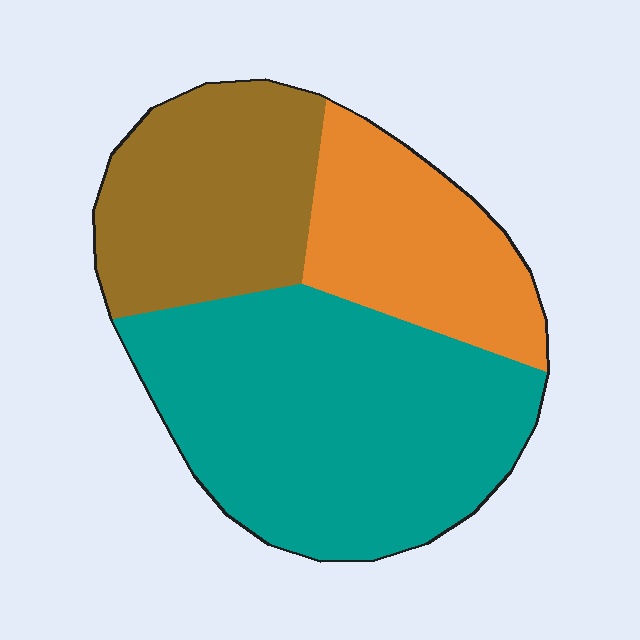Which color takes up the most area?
Teal, at roughly 50%.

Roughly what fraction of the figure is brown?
Brown covers 27% of the figure.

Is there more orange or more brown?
Brown.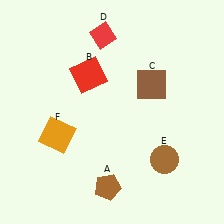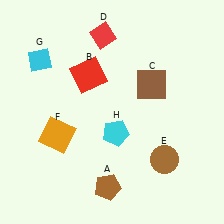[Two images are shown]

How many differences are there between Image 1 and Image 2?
There are 2 differences between the two images.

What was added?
A cyan diamond (G), a cyan pentagon (H) were added in Image 2.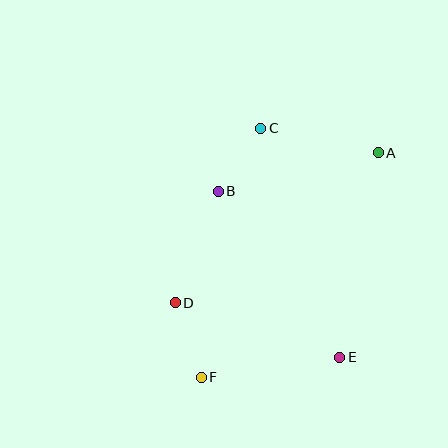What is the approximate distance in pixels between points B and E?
The distance between B and E is approximately 206 pixels.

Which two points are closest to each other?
Points B and C are closest to each other.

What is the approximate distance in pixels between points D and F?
The distance between D and F is approximately 79 pixels.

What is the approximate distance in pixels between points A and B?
The distance between A and B is approximately 165 pixels.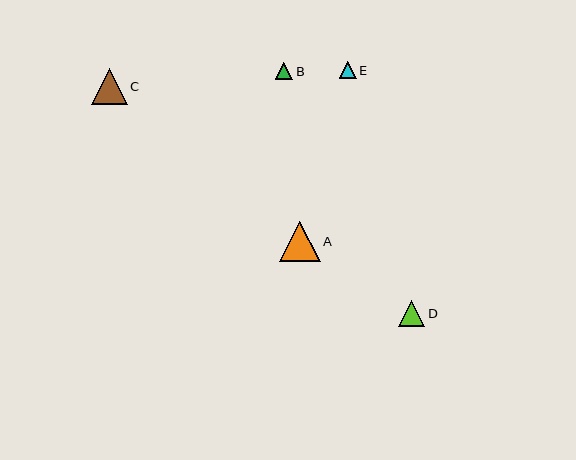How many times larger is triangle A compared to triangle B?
Triangle A is approximately 2.3 times the size of triangle B.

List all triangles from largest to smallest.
From largest to smallest: A, C, D, B, E.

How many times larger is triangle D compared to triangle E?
Triangle D is approximately 1.6 times the size of triangle E.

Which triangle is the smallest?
Triangle E is the smallest with a size of approximately 17 pixels.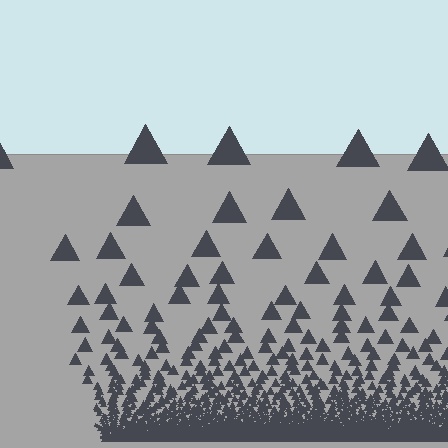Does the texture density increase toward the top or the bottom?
Density increases toward the bottom.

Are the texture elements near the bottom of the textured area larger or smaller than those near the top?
Smaller. The gradient is inverted — elements near the bottom are smaller and denser.